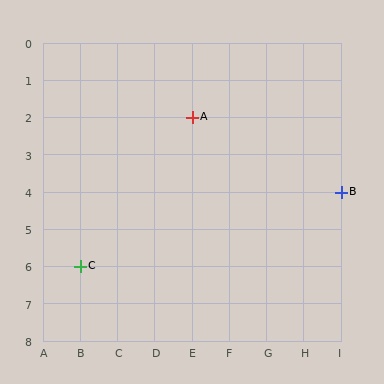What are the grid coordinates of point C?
Point C is at grid coordinates (B, 6).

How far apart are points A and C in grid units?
Points A and C are 3 columns and 4 rows apart (about 5.0 grid units diagonally).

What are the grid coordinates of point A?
Point A is at grid coordinates (E, 2).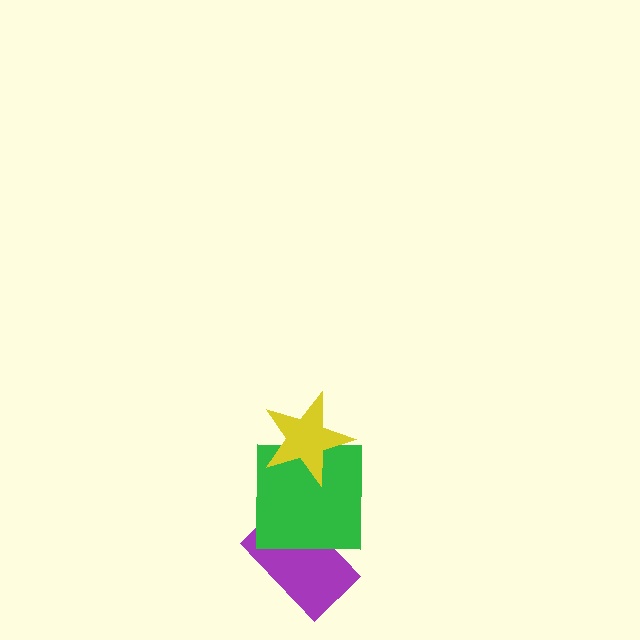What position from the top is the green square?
The green square is 2nd from the top.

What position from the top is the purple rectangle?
The purple rectangle is 3rd from the top.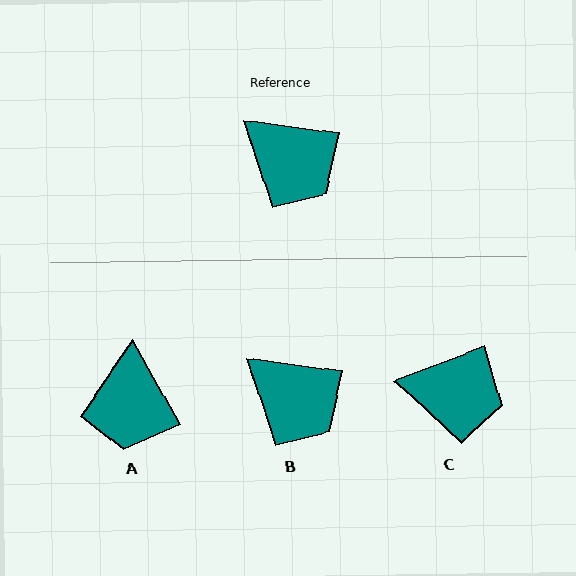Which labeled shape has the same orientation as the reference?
B.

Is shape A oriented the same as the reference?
No, it is off by about 52 degrees.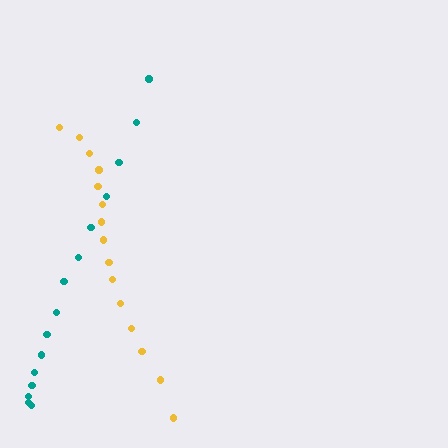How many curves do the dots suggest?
There are 2 distinct paths.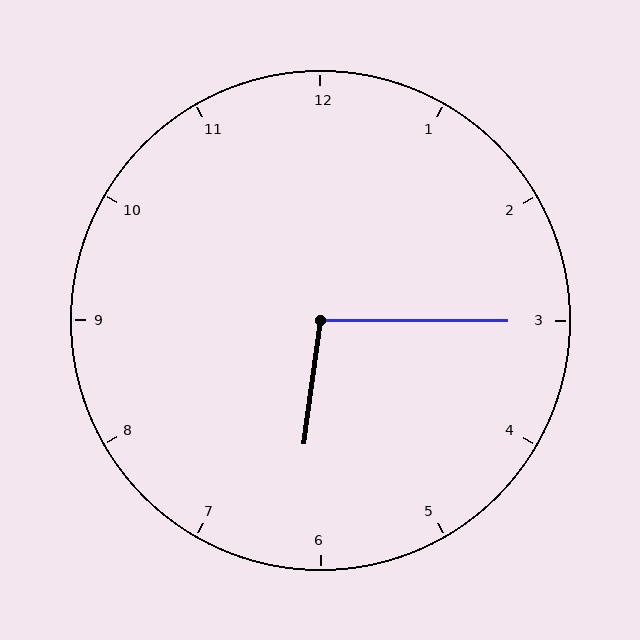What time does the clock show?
6:15.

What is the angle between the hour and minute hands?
Approximately 98 degrees.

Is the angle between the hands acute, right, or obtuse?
It is obtuse.